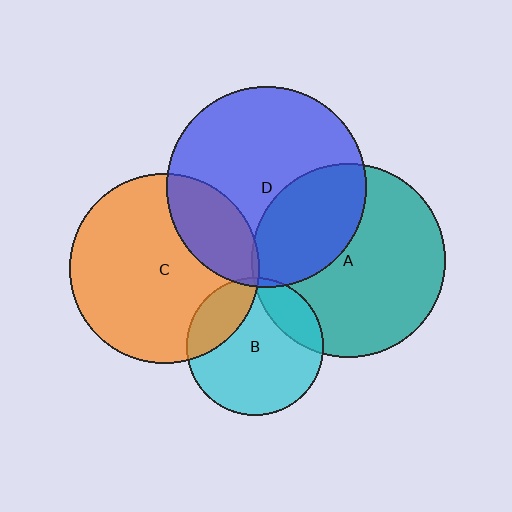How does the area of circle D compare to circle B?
Approximately 2.1 times.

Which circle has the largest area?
Circle D (blue).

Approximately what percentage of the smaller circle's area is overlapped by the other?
Approximately 25%.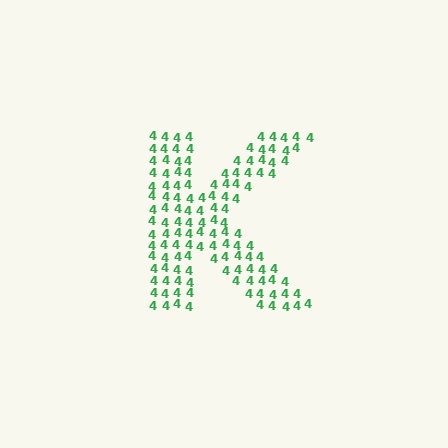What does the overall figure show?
The overall figure shows the letter K.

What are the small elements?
The small elements are digit 4's.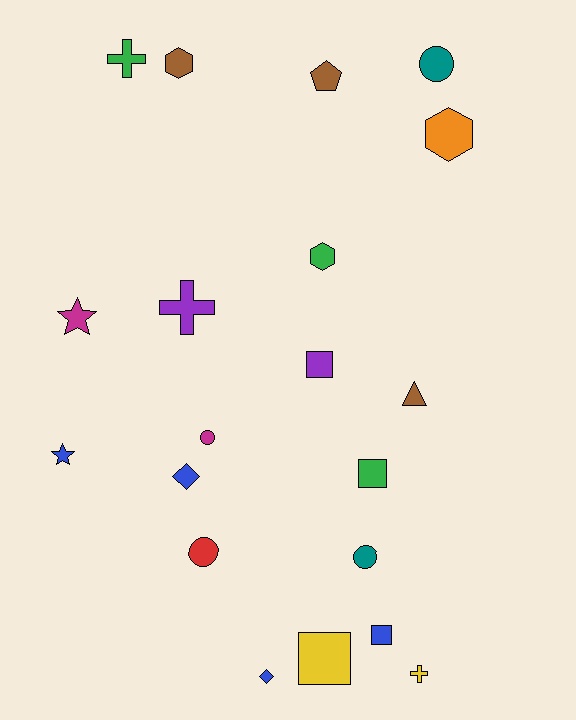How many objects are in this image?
There are 20 objects.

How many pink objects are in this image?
There are no pink objects.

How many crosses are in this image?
There are 3 crosses.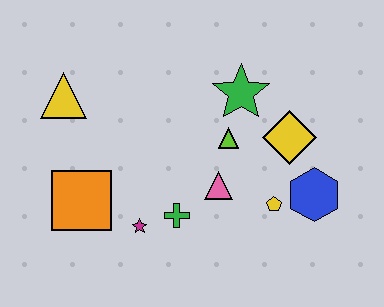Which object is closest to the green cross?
The magenta star is closest to the green cross.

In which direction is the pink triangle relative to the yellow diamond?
The pink triangle is to the left of the yellow diamond.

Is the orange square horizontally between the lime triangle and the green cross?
No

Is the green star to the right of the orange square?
Yes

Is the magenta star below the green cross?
Yes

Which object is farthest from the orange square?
The blue hexagon is farthest from the orange square.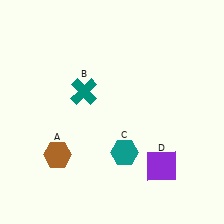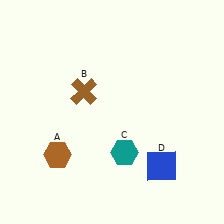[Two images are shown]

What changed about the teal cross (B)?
In Image 1, B is teal. In Image 2, it changed to brown.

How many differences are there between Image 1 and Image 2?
There are 2 differences between the two images.